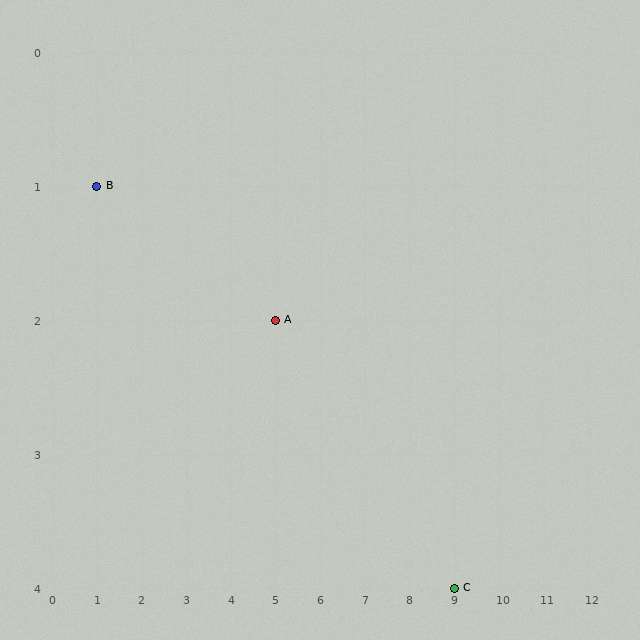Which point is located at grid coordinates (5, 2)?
Point A is at (5, 2).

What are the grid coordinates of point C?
Point C is at grid coordinates (9, 4).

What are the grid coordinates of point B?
Point B is at grid coordinates (1, 1).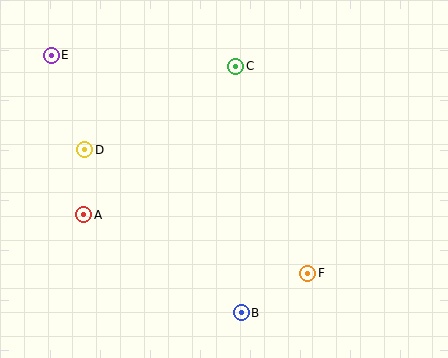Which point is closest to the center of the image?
Point C at (236, 66) is closest to the center.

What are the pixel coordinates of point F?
Point F is at (308, 273).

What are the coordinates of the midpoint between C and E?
The midpoint between C and E is at (143, 61).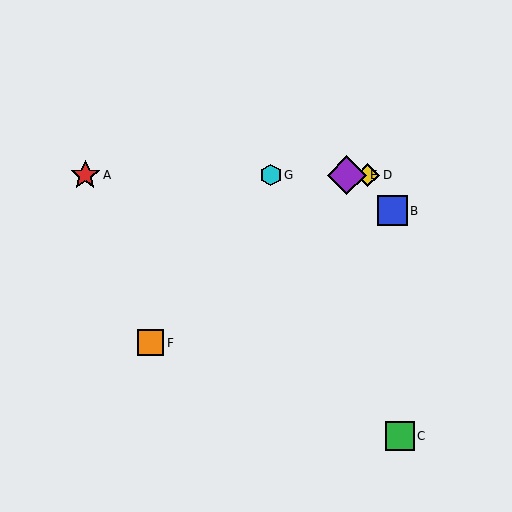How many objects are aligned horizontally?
4 objects (A, D, E, G) are aligned horizontally.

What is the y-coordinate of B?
Object B is at y≈211.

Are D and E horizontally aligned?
Yes, both are at y≈175.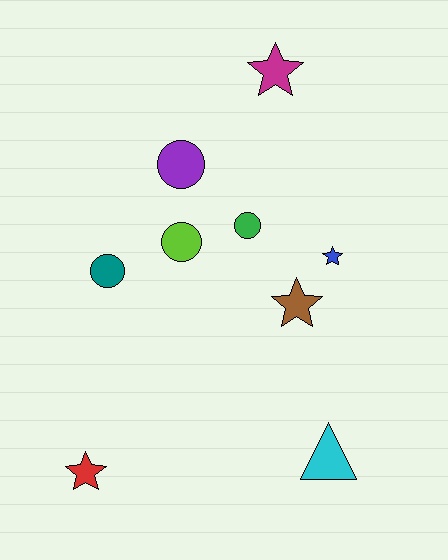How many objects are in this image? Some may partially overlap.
There are 9 objects.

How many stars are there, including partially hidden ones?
There are 4 stars.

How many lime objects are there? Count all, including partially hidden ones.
There is 1 lime object.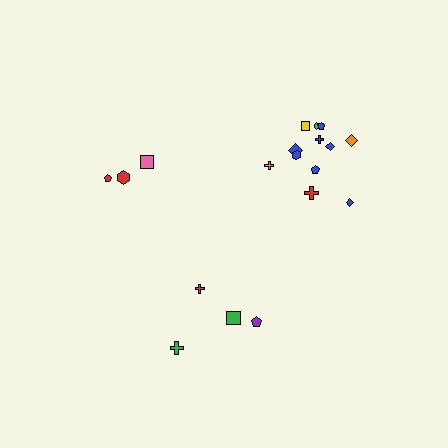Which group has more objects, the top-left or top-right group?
The top-right group.